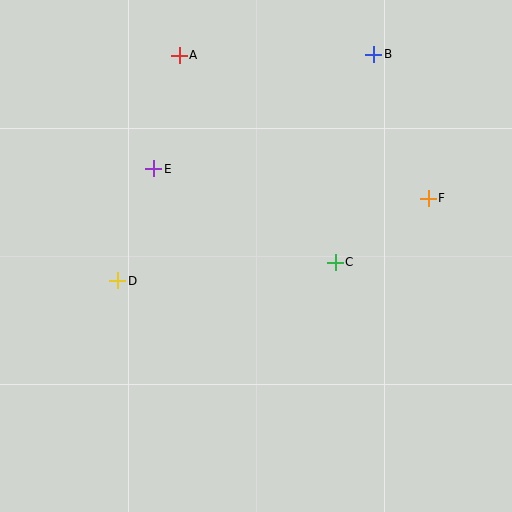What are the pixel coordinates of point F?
Point F is at (428, 198).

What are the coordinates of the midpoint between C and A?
The midpoint between C and A is at (257, 159).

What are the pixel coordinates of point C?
Point C is at (335, 262).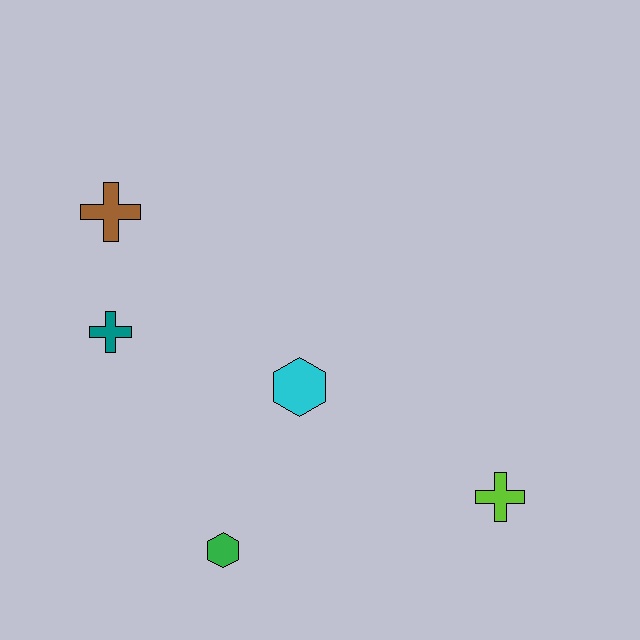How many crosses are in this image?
There are 3 crosses.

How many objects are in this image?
There are 5 objects.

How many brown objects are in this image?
There is 1 brown object.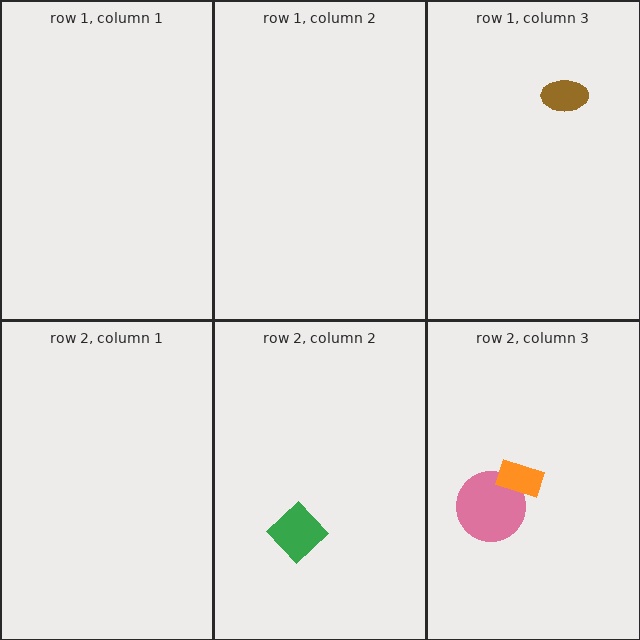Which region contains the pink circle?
The row 2, column 3 region.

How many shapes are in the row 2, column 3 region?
2.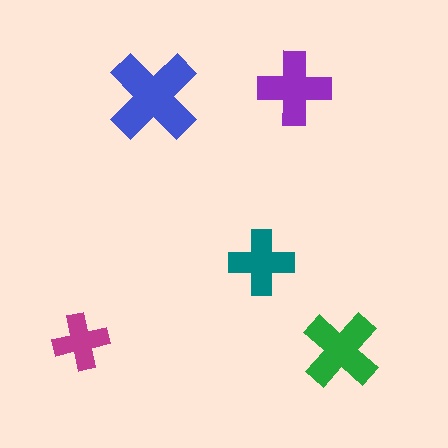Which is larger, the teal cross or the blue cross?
The blue one.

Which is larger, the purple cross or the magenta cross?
The purple one.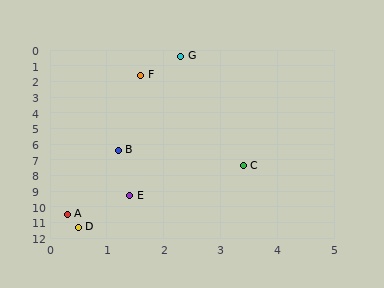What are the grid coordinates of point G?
Point G is at approximately (2.3, 0.4).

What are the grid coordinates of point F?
Point F is at approximately (1.6, 1.6).